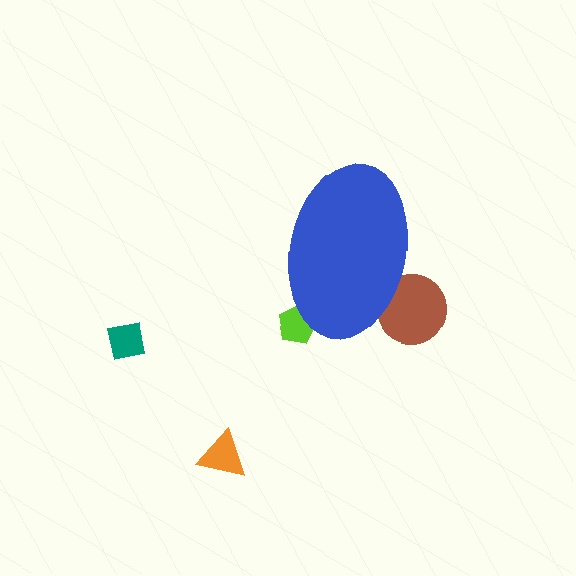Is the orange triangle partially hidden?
No, the orange triangle is fully visible.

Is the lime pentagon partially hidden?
Yes, the lime pentagon is partially hidden behind the blue ellipse.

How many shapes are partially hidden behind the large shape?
2 shapes are partially hidden.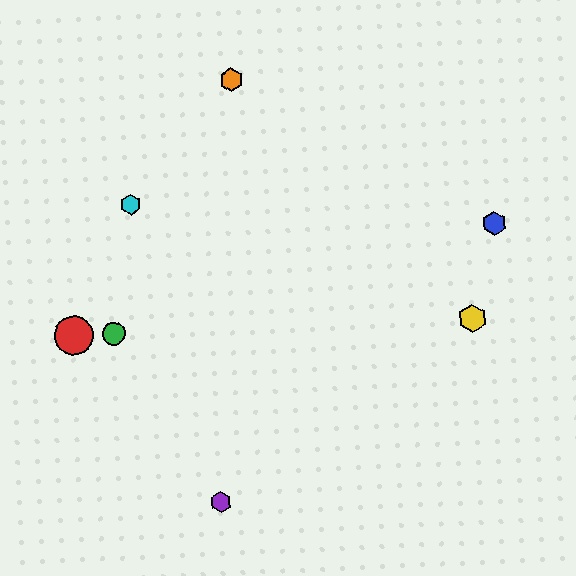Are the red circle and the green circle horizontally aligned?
Yes, both are at y≈336.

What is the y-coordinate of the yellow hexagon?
The yellow hexagon is at y≈318.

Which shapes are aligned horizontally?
The red circle, the green circle, the yellow hexagon are aligned horizontally.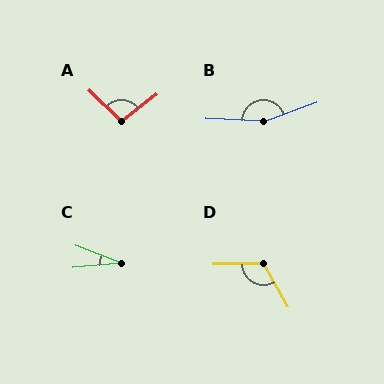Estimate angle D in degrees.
Approximately 119 degrees.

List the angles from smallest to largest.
C (26°), A (99°), D (119°), B (158°).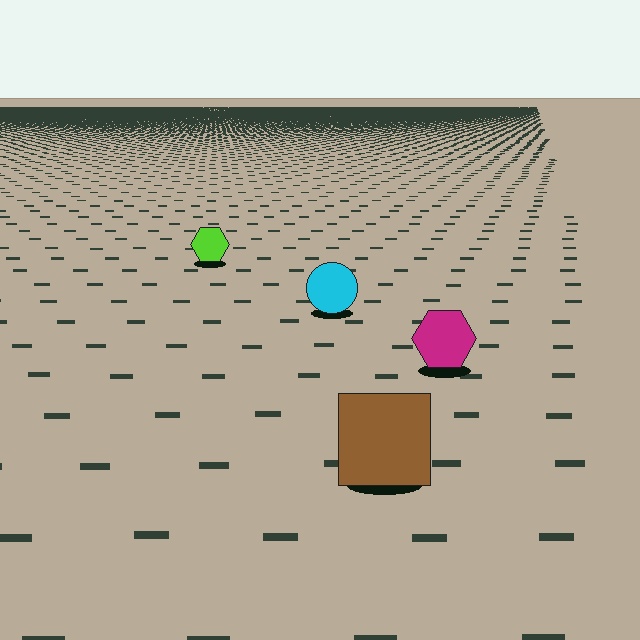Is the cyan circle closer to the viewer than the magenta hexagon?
No. The magenta hexagon is closer — you can tell from the texture gradient: the ground texture is coarser near it.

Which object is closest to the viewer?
The brown square is closest. The texture marks near it are larger and more spread out.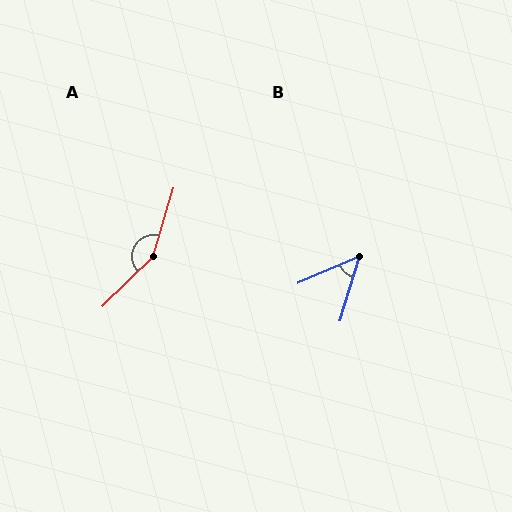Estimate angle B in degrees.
Approximately 50 degrees.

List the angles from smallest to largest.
B (50°), A (151°).